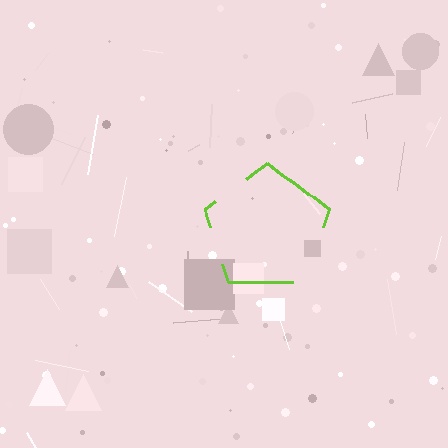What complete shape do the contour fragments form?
The contour fragments form a pentagon.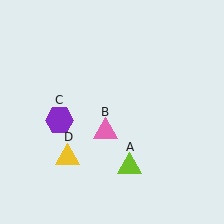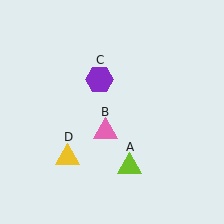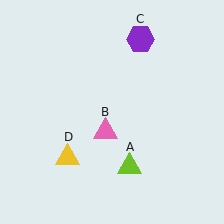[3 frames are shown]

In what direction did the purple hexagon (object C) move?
The purple hexagon (object C) moved up and to the right.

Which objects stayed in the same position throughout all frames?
Lime triangle (object A) and pink triangle (object B) and yellow triangle (object D) remained stationary.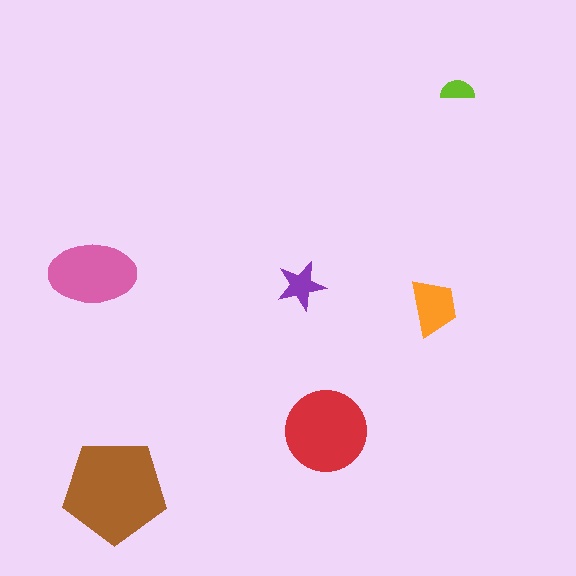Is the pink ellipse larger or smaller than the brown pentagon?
Smaller.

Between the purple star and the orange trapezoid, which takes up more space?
The orange trapezoid.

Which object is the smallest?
The lime semicircle.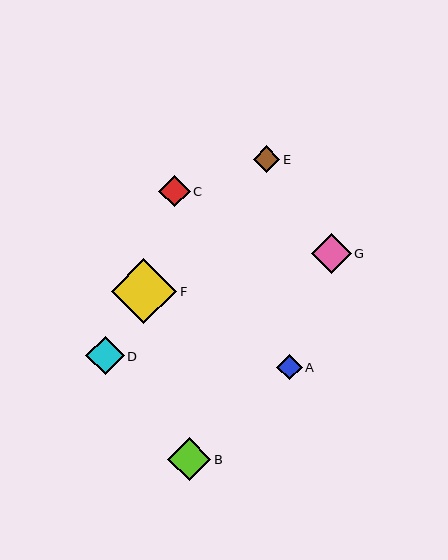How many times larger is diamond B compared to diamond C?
Diamond B is approximately 1.4 times the size of diamond C.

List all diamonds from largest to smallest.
From largest to smallest: F, B, G, D, C, E, A.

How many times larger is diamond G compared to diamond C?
Diamond G is approximately 1.3 times the size of diamond C.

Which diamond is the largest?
Diamond F is the largest with a size of approximately 65 pixels.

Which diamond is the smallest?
Diamond A is the smallest with a size of approximately 25 pixels.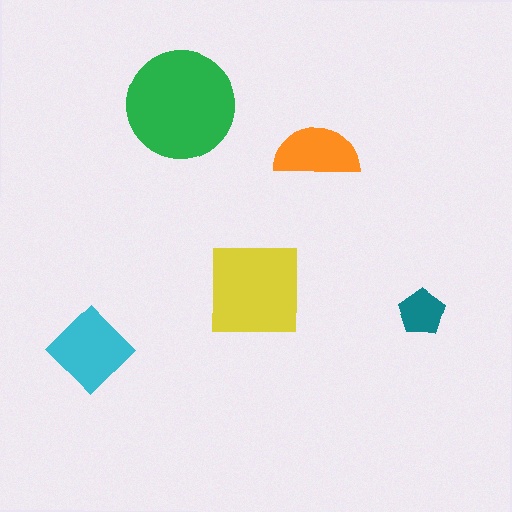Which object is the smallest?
The teal pentagon.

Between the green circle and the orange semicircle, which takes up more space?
The green circle.